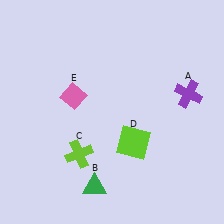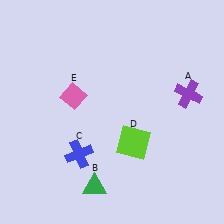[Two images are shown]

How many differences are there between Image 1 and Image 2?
There is 1 difference between the two images.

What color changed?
The cross (C) changed from lime in Image 1 to blue in Image 2.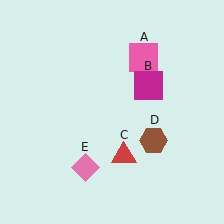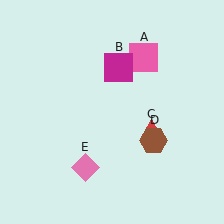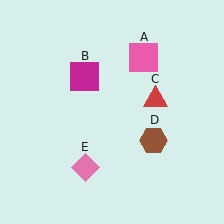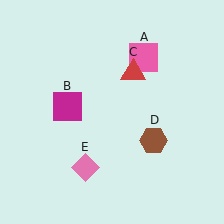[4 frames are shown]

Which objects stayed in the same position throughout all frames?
Pink square (object A) and brown hexagon (object D) and pink diamond (object E) remained stationary.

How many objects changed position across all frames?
2 objects changed position: magenta square (object B), red triangle (object C).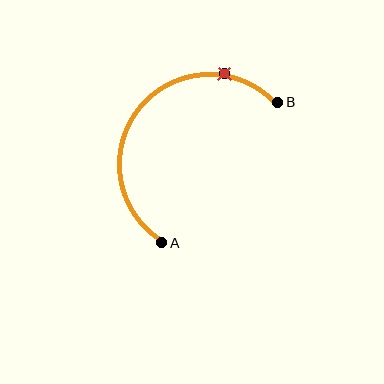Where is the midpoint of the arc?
The arc midpoint is the point on the curve farthest from the straight line joining A and B. It sits above and to the left of that line.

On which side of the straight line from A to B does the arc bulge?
The arc bulges above and to the left of the straight line connecting A and B.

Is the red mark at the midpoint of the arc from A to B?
No. The red mark lies on the arc but is closer to endpoint B. The arc midpoint would be at the point on the curve equidistant along the arc from both A and B.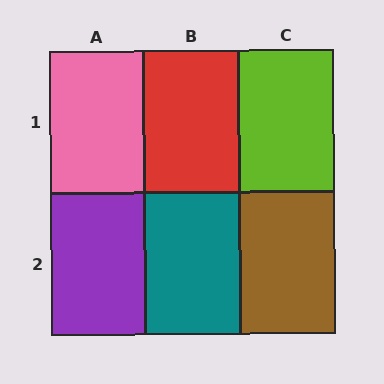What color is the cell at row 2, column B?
Teal.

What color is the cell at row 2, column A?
Purple.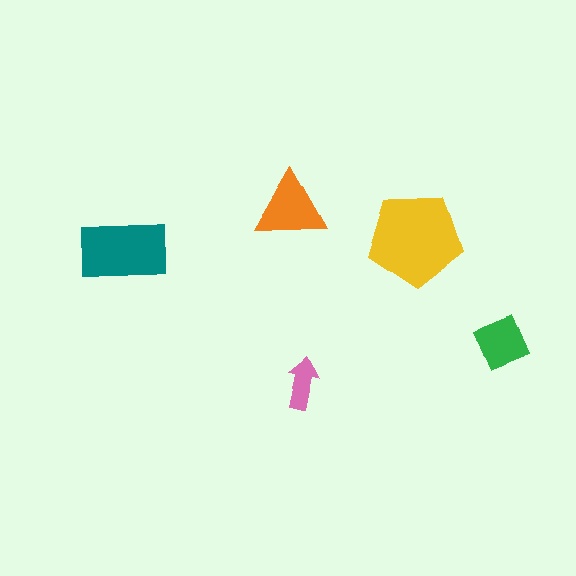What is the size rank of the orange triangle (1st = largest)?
3rd.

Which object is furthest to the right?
The green diamond is rightmost.